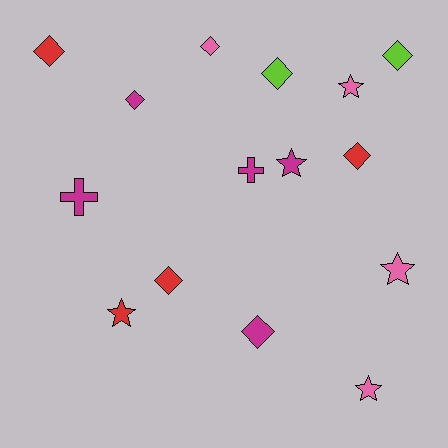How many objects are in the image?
There are 15 objects.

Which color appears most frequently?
Magenta, with 5 objects.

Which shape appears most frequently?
Diamond, with 8 objects.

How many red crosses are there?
There are no red crosses.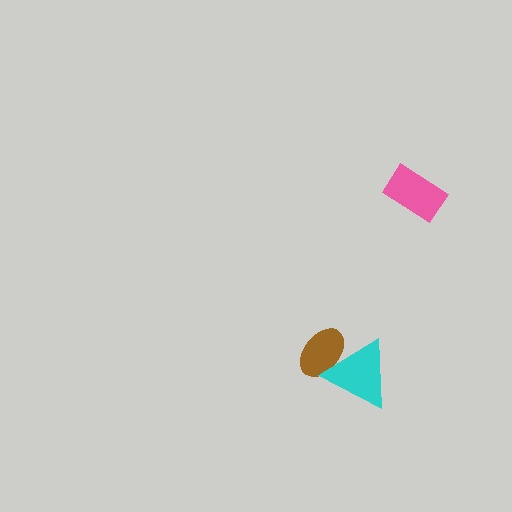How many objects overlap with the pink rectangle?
0 objects overlap with the pink rectangle.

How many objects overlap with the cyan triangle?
1 object overlaps with the cyan triangle.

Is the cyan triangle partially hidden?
No, no other shape covers it.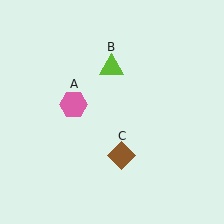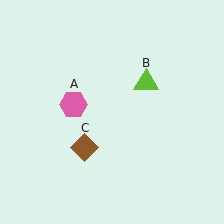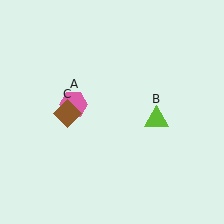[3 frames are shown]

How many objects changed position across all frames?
2 objects changed position: lime triangle (object B), brown diamond (object C).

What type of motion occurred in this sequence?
The lime triangle (object B), brown diamond (object C) rotated clockwise around the center of the scene.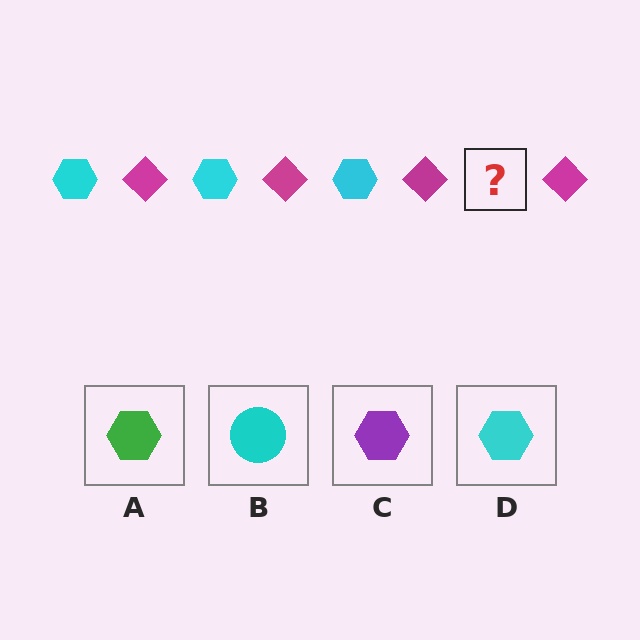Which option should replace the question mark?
Option D.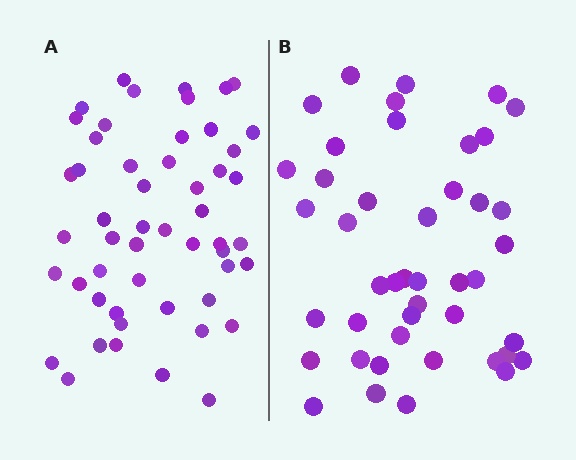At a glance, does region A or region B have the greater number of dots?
Region A (the left region) has more dots.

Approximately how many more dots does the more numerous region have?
Region A has roughly 8 or so more dots than region B.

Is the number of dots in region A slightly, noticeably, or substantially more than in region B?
Region A has only slightly more — the two regions are fairly close. The ratio is roughly 1.2 to 1.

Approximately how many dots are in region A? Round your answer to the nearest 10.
About 50 dots. (The exact count is 52, which rounds to 50.)